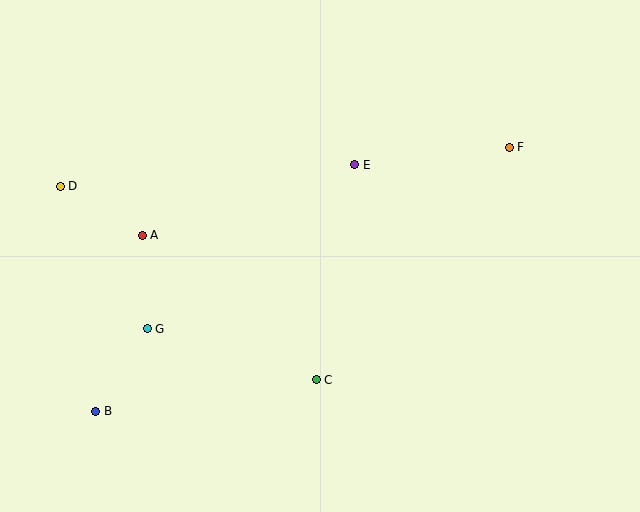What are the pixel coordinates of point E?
Point E is at (355, 165).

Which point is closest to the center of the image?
Point E at (355, 165) is closest to the center.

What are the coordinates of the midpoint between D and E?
The midpoint between D and E is at (208, 175).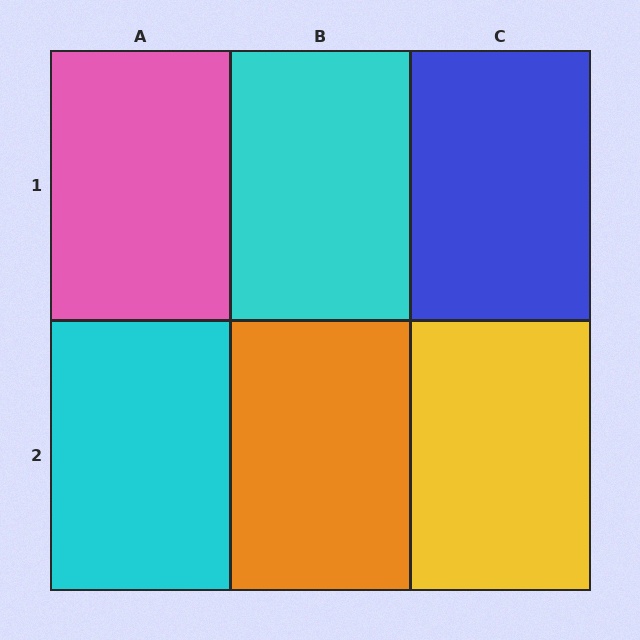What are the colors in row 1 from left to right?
Pink, cyan, blue.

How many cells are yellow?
1 cell is yellow.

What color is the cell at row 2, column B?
Orange.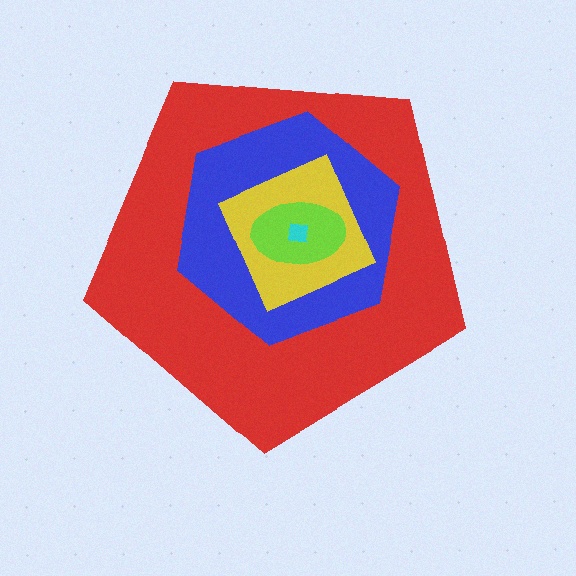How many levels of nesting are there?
5.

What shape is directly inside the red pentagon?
The blue hexagon.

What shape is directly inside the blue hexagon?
The yellow square.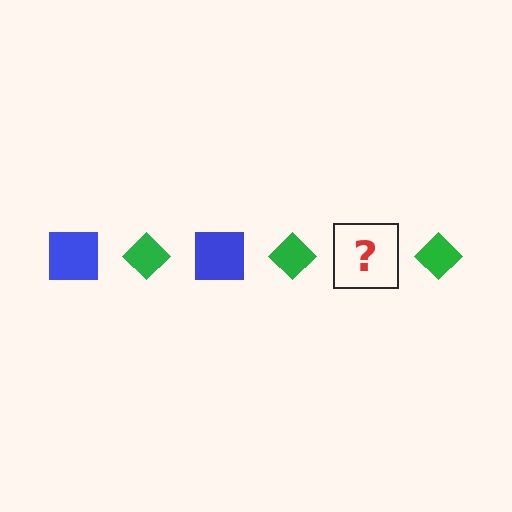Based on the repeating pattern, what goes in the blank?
The blank should be a blue square.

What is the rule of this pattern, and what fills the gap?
The rule is that the pattern alternates between blue square and green diamond. The gap should be filled with a blue square.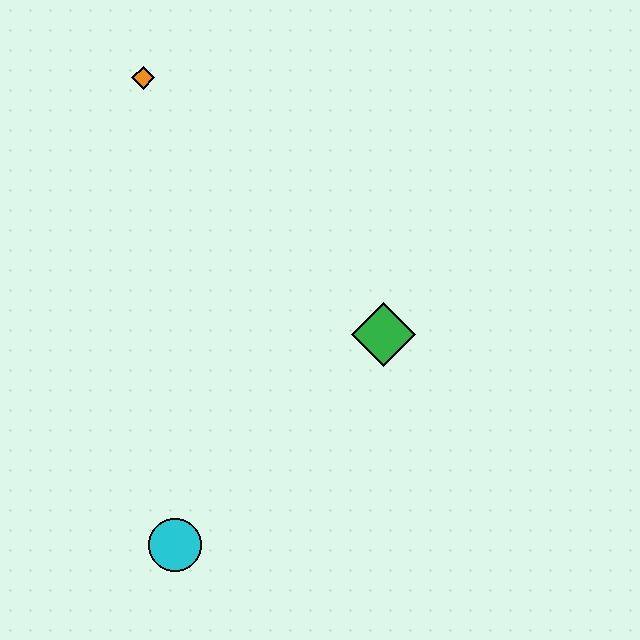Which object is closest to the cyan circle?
The green diamond is closest to the cyan circle.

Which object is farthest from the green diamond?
The orange diamond is farthest from the green diamond.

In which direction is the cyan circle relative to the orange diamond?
The cyan circle is below the orange diamond.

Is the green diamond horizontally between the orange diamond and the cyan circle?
No